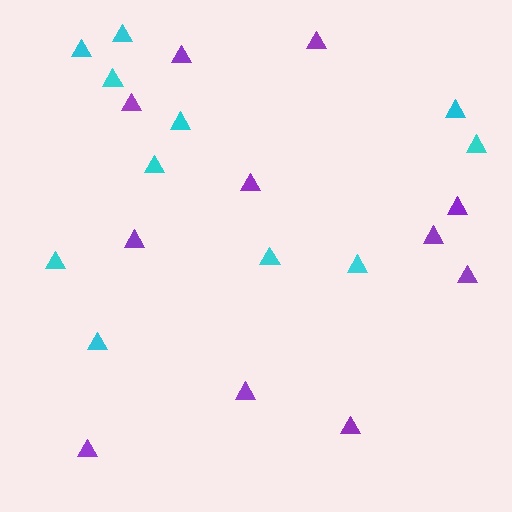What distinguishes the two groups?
There are 2 groups: one group of cyan triangles (11) and one group of purple triangles (11).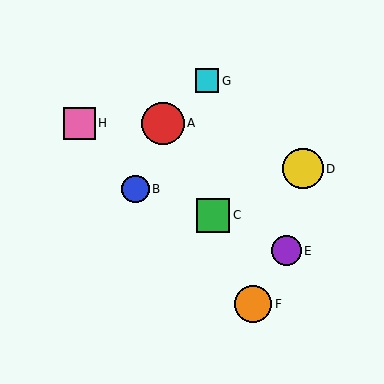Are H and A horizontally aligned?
Yes, both are at y≈123.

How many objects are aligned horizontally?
2 objects (A, H) are aligned horizontally.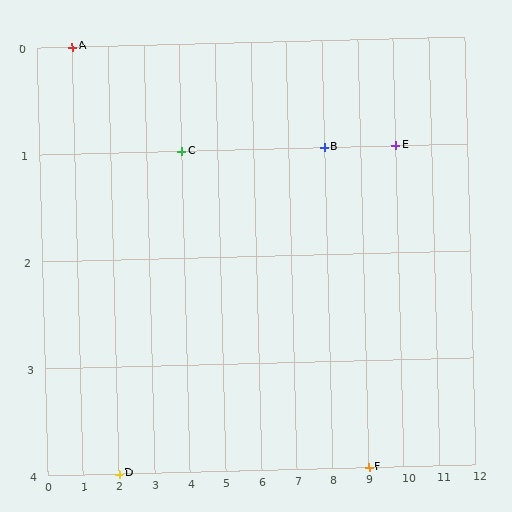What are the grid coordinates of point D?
Point D is at grid coordinates (2, 4).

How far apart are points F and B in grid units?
Points F and B are 1 column and 3 rows apart (about 3.2 grid units diagonally).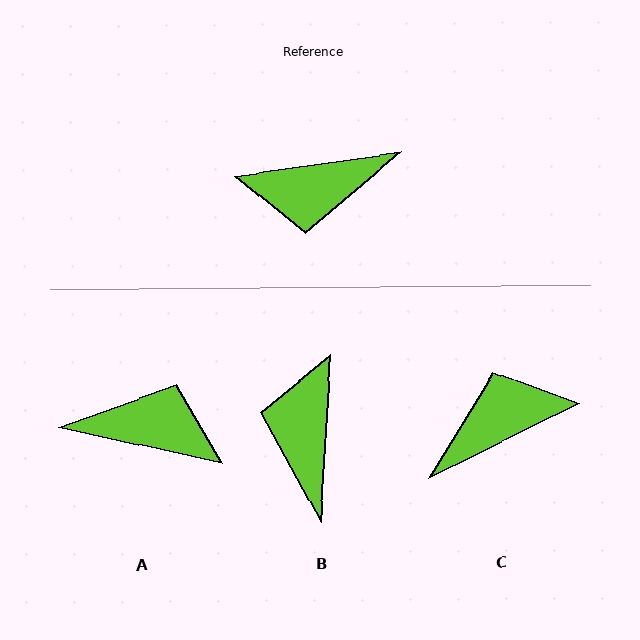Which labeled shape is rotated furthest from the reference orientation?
C, about 162 degrees away.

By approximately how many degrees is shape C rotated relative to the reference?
Approximately 162 degrees clockwise.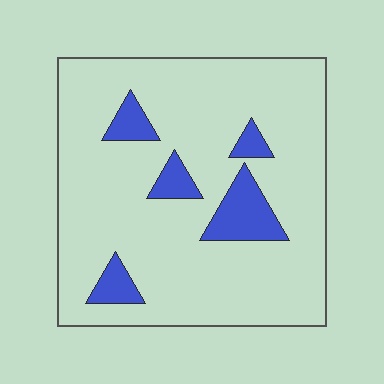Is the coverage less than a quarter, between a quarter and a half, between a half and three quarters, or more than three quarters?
Less than a quarter.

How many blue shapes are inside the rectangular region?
5.